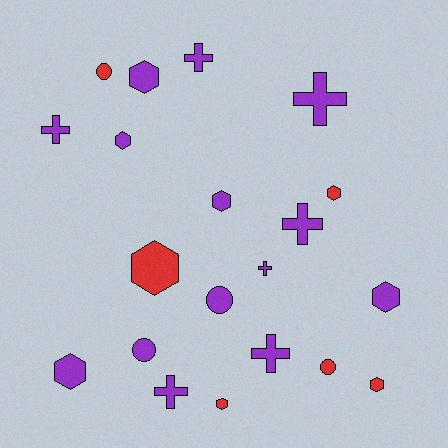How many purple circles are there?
There are 2 purple circles.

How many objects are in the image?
There are 20 objects.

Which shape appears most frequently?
Hexagon, with 9 objects.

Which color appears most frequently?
Purple, with 14 objects.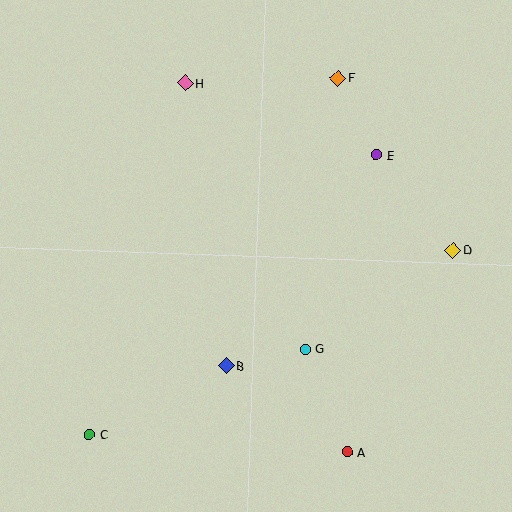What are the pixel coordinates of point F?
Point F is at (338, 78).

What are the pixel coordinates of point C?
Point C is at (90, 434).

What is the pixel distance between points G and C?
The distance between G and C is 232 pixels.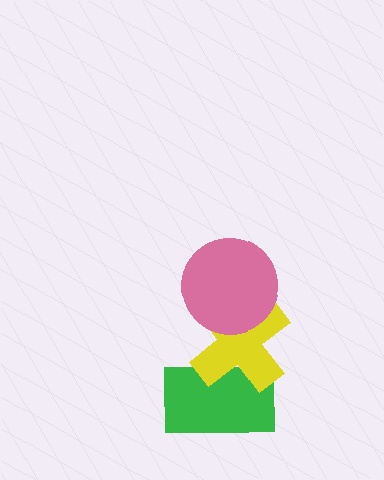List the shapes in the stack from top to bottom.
From top to bottom: the pink circle, the yellow cross, the green rectangle.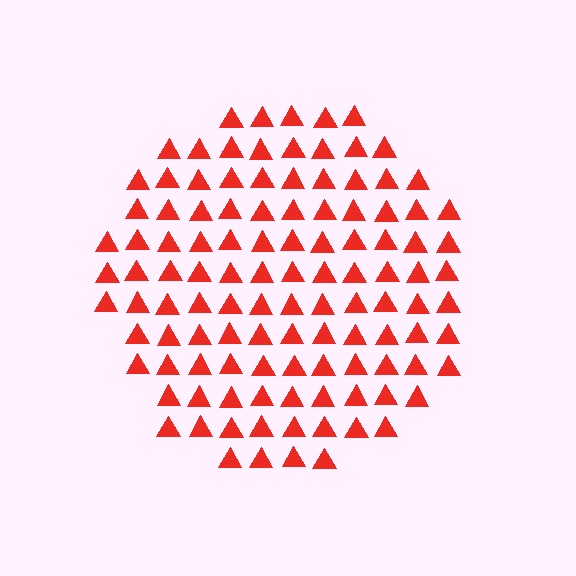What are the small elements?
The small elements are triangles.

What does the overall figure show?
The overall figure shows a circle.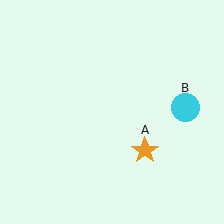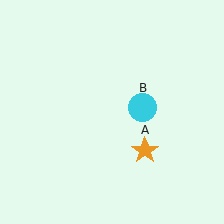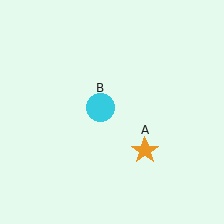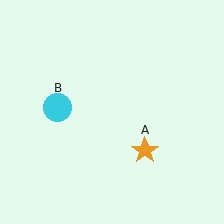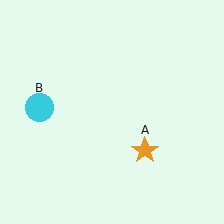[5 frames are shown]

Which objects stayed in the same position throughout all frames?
Orange star (object A) remained stationary.